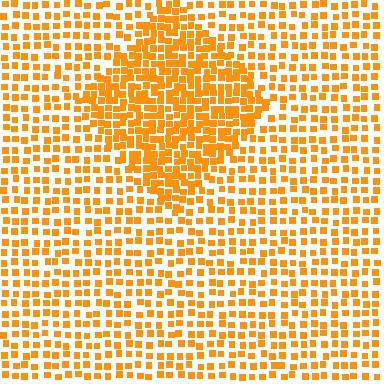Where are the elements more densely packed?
The elements are more densely packed inside the diamond boundary.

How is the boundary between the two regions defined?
The boundary is defined by a change in element density (approximately 1.9x ratio). All elements are the same color, size, and shape.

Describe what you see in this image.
The image contains small orange elements arranged at two different densities. A diamond-shaped region is visible where the elements are more densely packed than the surrounding area.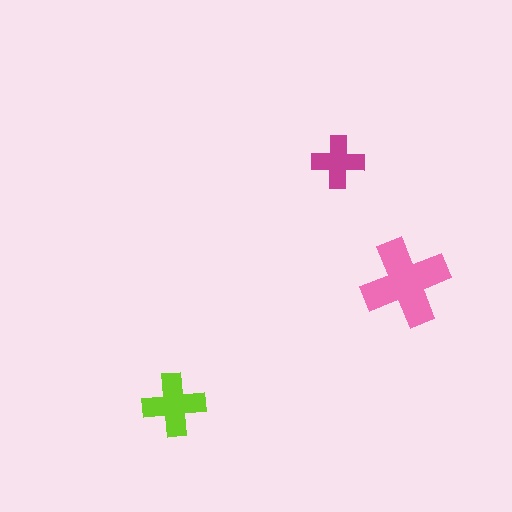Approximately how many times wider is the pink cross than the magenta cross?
About 1.5 times wider.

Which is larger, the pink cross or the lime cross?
The pink one.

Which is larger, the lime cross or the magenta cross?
The lime one.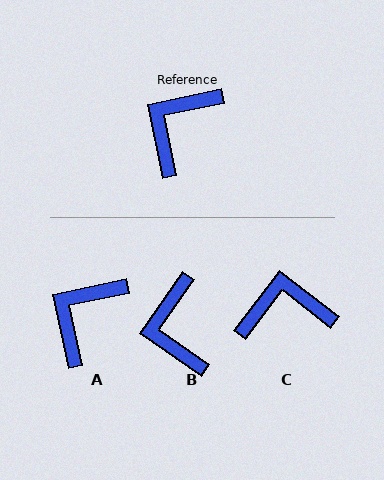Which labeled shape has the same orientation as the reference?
A.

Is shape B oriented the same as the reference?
No, it is off by about 44 degrees.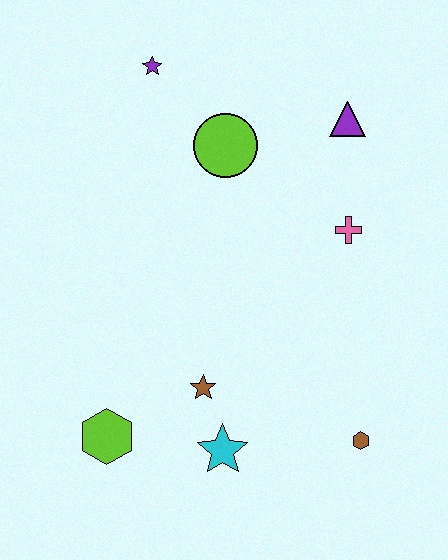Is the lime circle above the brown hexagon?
Yes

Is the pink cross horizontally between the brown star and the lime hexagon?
No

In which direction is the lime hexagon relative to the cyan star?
The lime hexagon is to the left of the cyan star.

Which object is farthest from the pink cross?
The lime hexagon is farthest from the pink cross.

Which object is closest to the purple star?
The lime circle is closest to the purple star.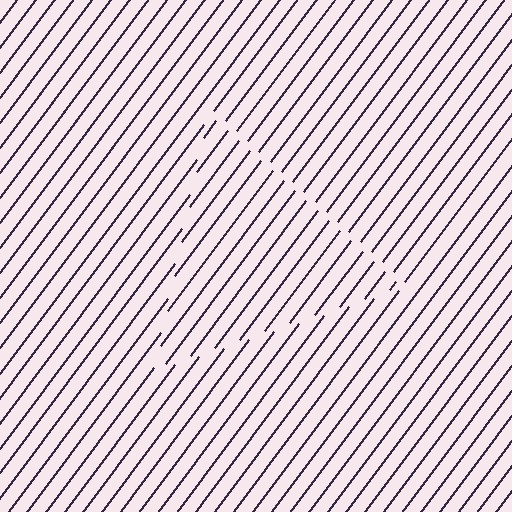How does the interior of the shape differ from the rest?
The interior of the shape contains the same grating, shifted by half a period — the contour is defined by the phase discontinuity where line-ends from the inner and outer gratings abut.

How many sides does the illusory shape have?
3 sides — the line-ends trace a triangle.